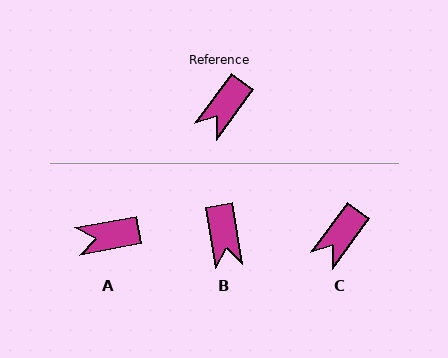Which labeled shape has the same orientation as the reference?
C.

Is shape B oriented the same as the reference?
No, it is off by about 45 degrees.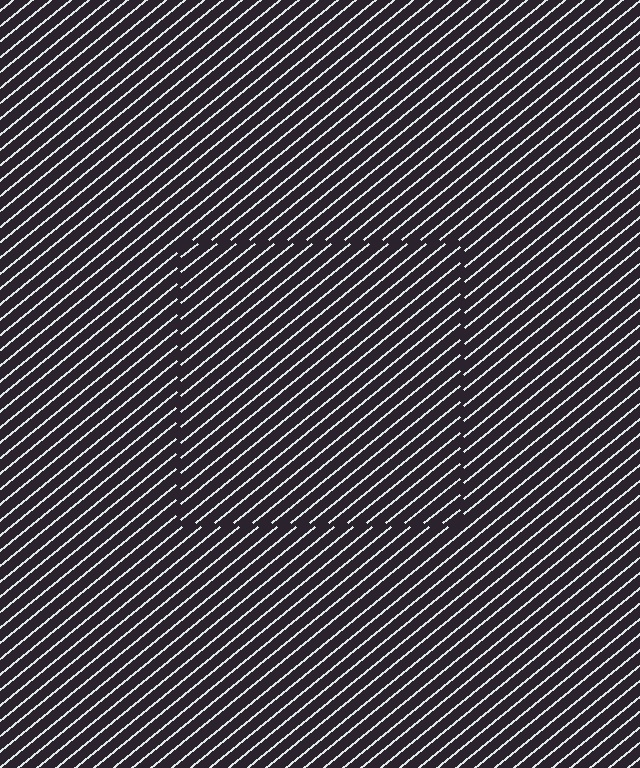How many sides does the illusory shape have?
4 sides — the line-ends trace a square.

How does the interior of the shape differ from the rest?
The interior of the shape contains the same grating, shifted by half a period — the contour is defined by the phase discontinuity where line-ends from the inner and outer gratings abut.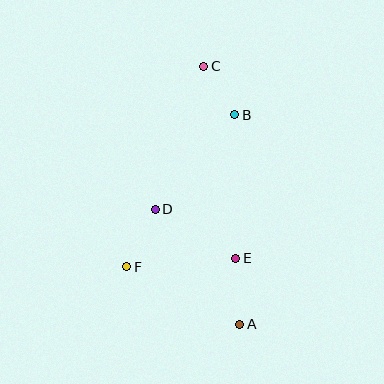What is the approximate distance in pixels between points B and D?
The distance between B and D is approximately 124 pixels.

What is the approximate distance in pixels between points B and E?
The distance between B and E is approximately 143 pixels.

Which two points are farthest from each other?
Points A and C are farthest from each other.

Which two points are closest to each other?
Points B and C are closest to each other.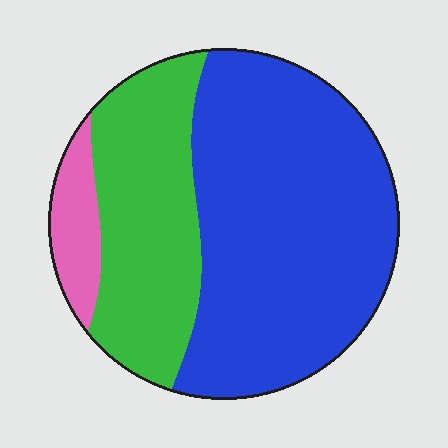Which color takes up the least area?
Pink, at roughly 10%.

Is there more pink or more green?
Green.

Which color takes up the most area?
Blue, at roughly 60%.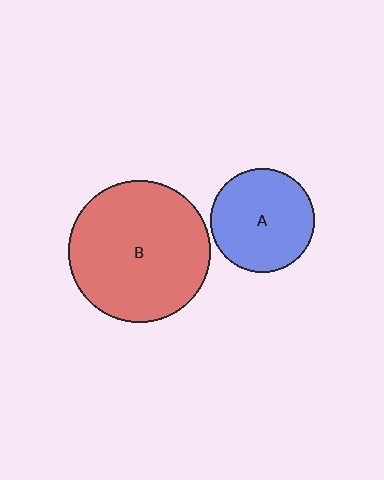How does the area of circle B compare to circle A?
Approximately 1.9 times.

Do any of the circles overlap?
No, none of the circles overlap.